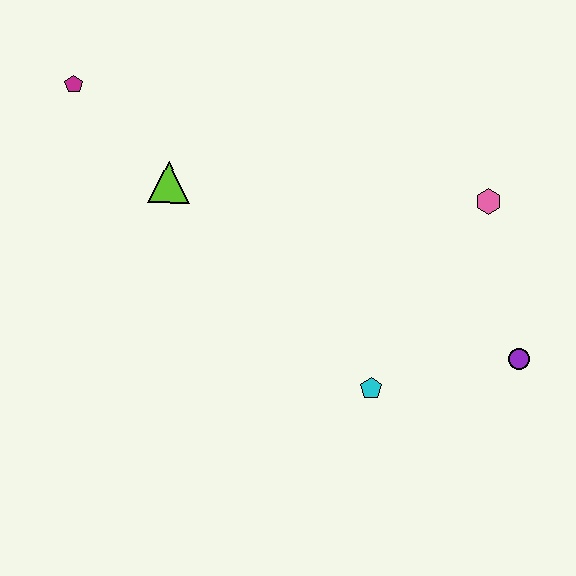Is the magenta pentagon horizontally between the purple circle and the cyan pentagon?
No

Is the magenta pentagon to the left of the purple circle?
Yes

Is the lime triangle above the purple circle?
Yes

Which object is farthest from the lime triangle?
The purple circle is farthest from the lime triangle.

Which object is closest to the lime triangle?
The magenta pentagon is closest to the lime triangle.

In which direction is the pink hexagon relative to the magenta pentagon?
The pink hexagon is to the right of the magenta pentagon.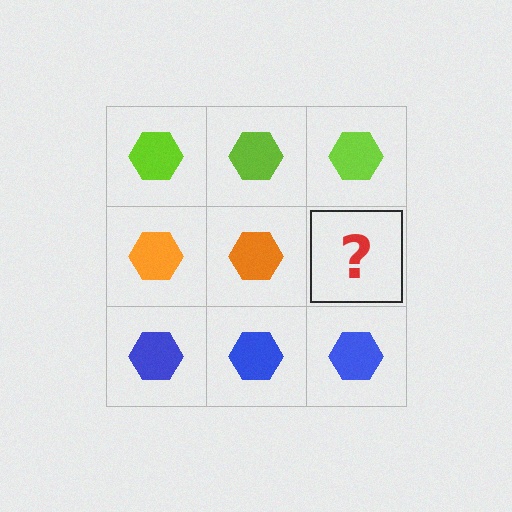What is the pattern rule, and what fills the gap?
The rule is that each row has a consistent color. The gap should be filled with an orange hexagon.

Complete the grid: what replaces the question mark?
The question mark should be replaced with an orange hexagon.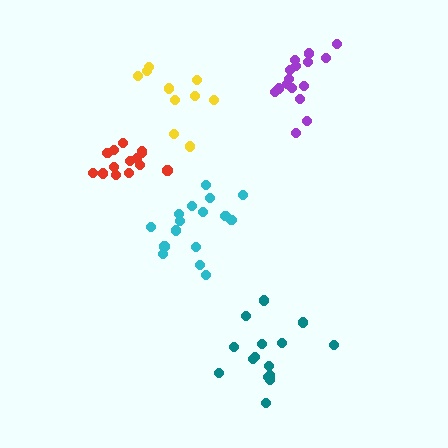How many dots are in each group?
Group 1: 14 dots, Group 2: 16 dots, Group 3: 15 dots, Group 4: 10 dots, Group 5: 16 dots (71 total).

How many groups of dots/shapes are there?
There are 5 groups.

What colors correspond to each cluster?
The clusters are colored: red, cyan, teal, yellow, purple.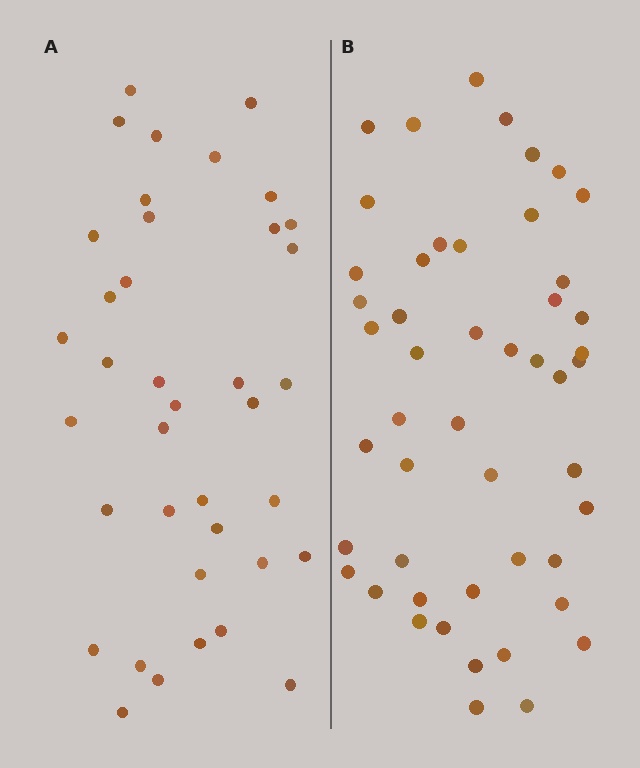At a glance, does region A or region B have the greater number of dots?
Region B (the right region) has more dots.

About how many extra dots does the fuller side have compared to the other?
Region B has roughly 12 or so more dots than region A.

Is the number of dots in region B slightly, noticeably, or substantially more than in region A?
Region B has noticeably more, but not dramatically so. The ratio is roughly 1.3 to 1.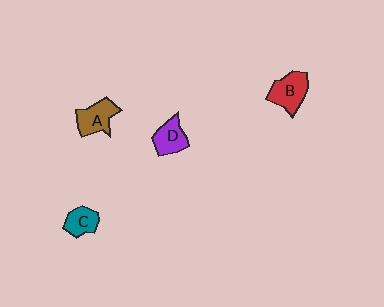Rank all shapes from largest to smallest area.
From largest to smallest: B (red), A (brown), D (purple), C (teal).